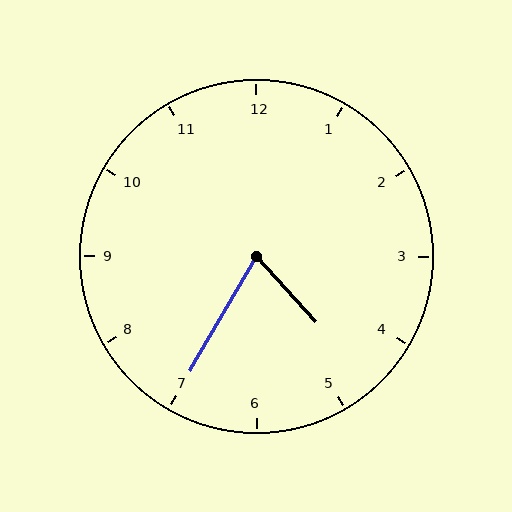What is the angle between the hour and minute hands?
Approximately 72 degrees.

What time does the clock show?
4:35.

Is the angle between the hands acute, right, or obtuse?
It is acute.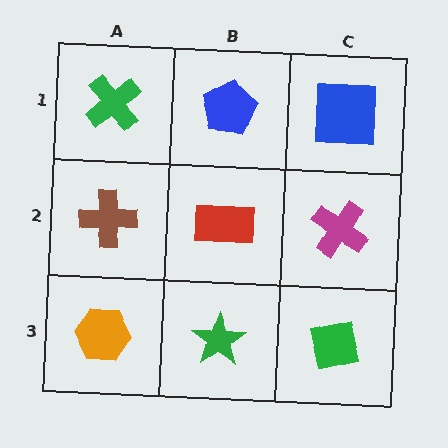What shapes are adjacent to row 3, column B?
A red rectangle (row 2, column B), an orange hexagon (row 3, column A), a green square (row 3, column C).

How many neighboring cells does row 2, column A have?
3.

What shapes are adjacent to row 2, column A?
A green cross (row 1, column A), an orange hexagon (row 3, column A), a red rectangle (row 2, column B).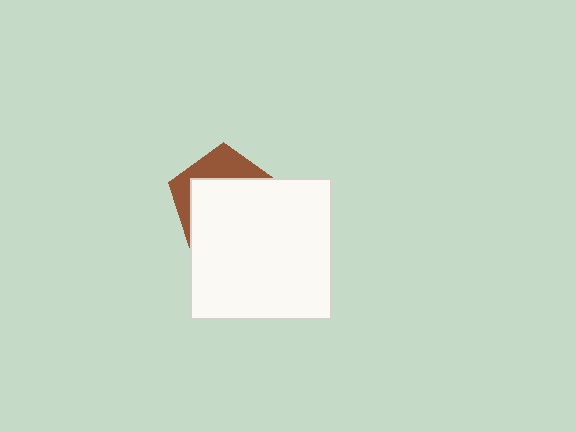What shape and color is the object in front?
The object in front is a white square.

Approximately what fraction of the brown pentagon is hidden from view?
Roughly 69% of the brown pentagon is hidden behind the white square.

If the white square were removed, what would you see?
You would see the complete brown pentagon.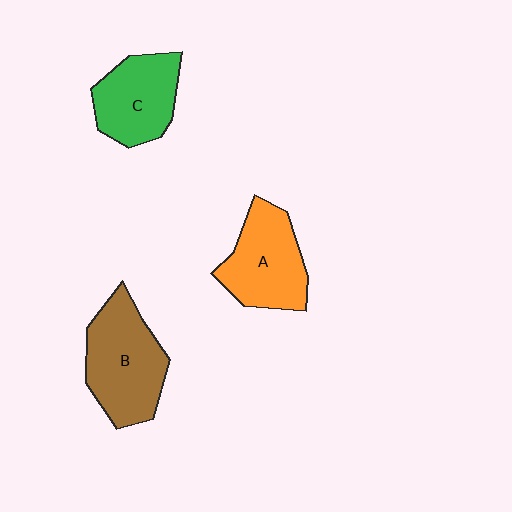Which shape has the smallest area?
Shape C (green).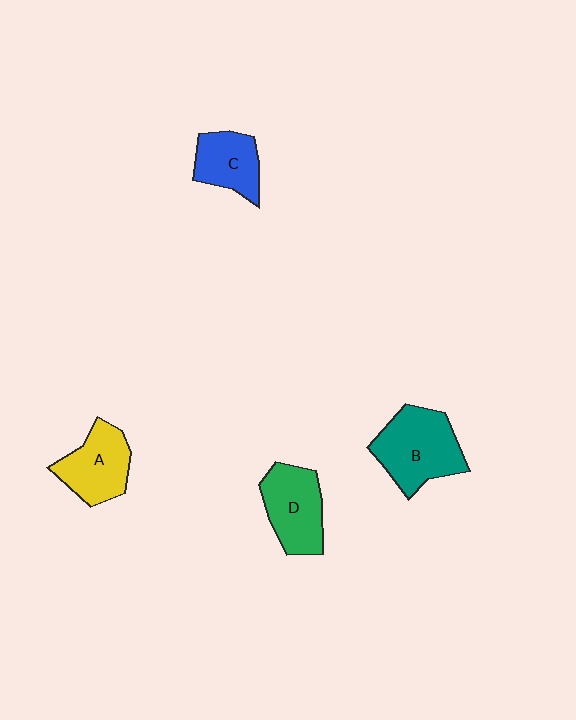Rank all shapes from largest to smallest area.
From largest to smallest: B (teal), D (green), A (yellow), C (blue).